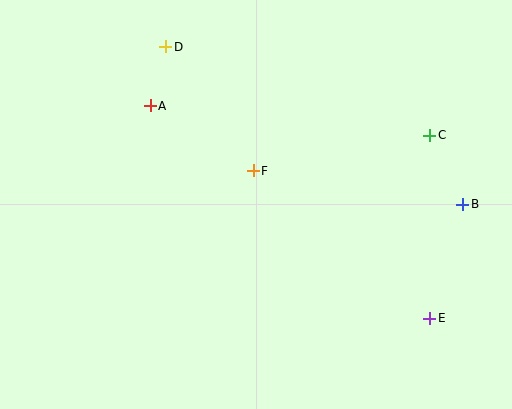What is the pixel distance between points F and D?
The distance between F and D is 152 pixels.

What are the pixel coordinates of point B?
Point B is at (463, 204).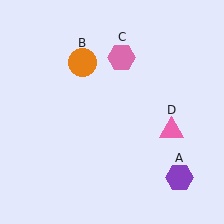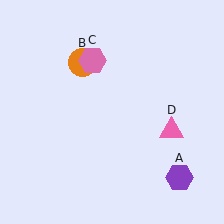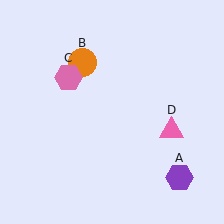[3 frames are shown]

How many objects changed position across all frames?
1 object changed position: pink hexagon (object C).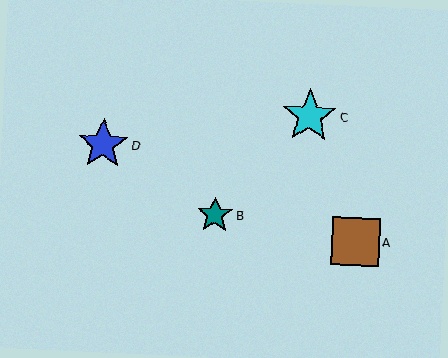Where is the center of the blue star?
The center of the blue star is at (103, 144).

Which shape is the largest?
The cyan star (labeled C) is the largest.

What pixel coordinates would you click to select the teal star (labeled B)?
Click at (215, 215) to select the teal star B.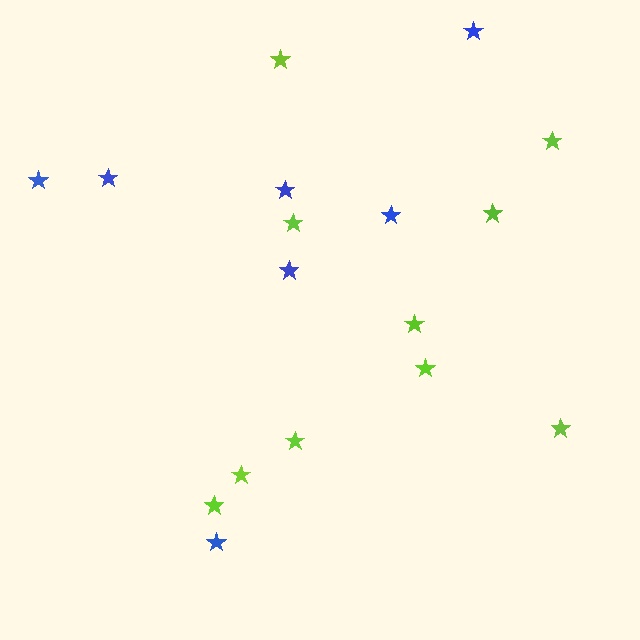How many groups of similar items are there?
There are 2 groups: one group of blue stars (7) and one group of lime stars (10).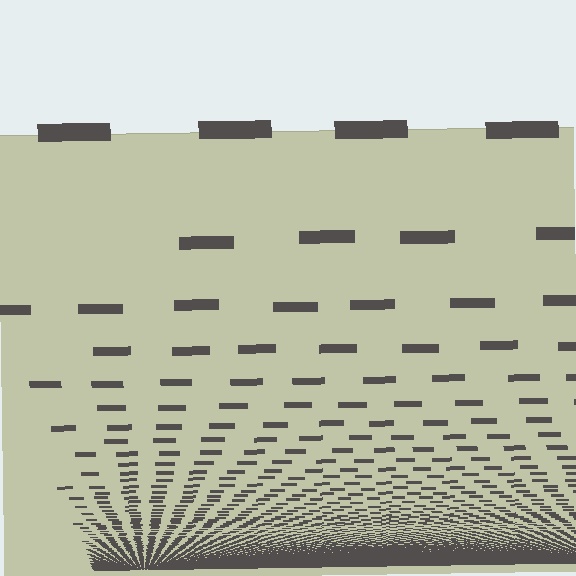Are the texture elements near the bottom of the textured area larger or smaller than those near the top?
Smaller. The gradient is inverted — elements near the bottom are smaller and denser.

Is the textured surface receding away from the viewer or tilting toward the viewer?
The surface appears to tilt toward the viewer. Texture elements get larger and sparser toward the top.